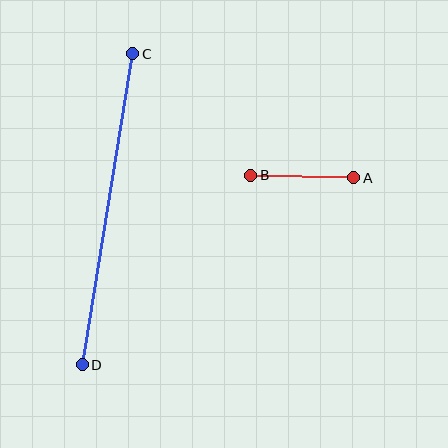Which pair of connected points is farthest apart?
Points C and D are farthest apart.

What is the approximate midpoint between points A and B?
The midpoint is at approximately (302, 177) pixels.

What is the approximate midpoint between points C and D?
The midpoint is at approximately (108, 209) pixels.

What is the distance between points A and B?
The distance is approximately 103 pixels.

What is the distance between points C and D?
The distance is approximately 315 pixels.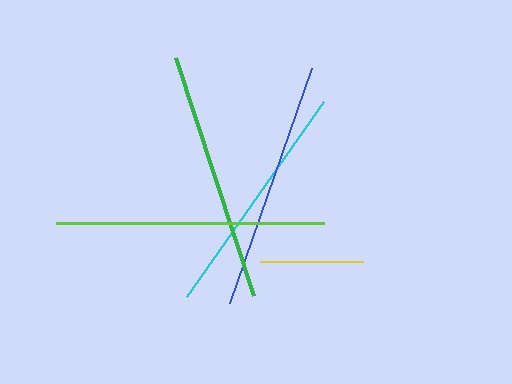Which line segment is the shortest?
The yellow line is the shortest at approximately 103 pixels.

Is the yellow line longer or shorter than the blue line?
The blue line is longer than the yellow line.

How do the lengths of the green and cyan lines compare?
The green and cyan lines are approximately the same length.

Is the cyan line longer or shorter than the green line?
The green line is longer than the cyan line.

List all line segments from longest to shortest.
From longest to shortest: lime, green, blue, cyan, yellow.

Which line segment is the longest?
The lime line is the longest at approximately 268 pixels.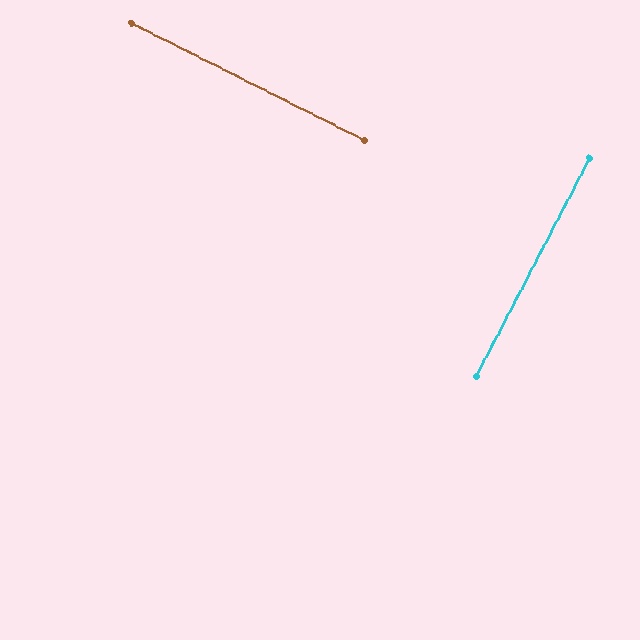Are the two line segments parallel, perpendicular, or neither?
Perpendicular — they meet at approximately 89°.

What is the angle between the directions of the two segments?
Approximately 89 degrees.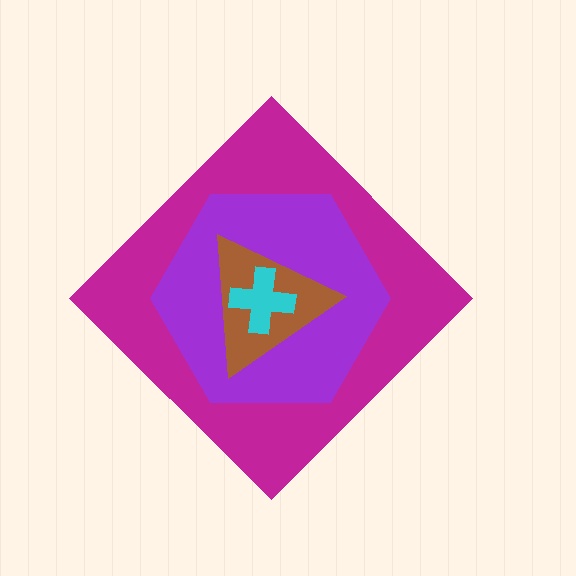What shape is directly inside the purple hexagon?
The brown triangle.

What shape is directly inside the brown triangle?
The cyan cross.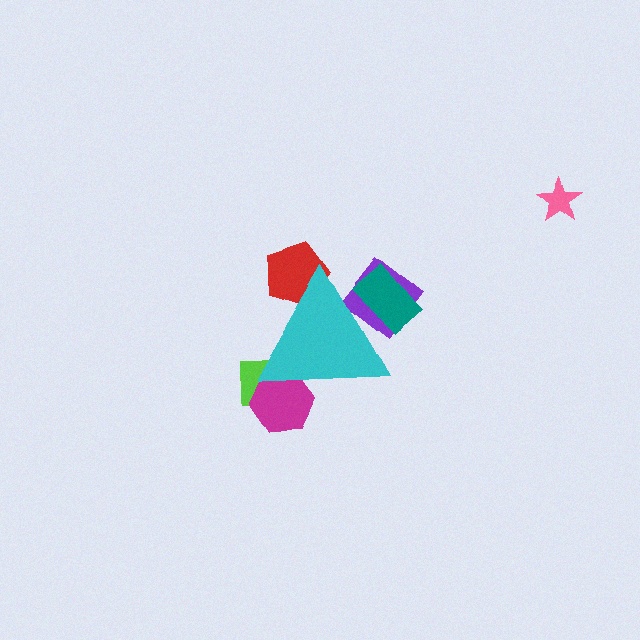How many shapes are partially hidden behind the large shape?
5 shapes are partially hidden.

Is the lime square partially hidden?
Yes, the lime square is partially hidden behind the cyan triangle.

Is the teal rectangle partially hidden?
Yes, the teal rectangle is partially hidden behind the cyan triangle.